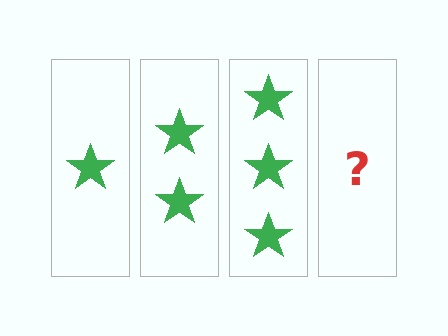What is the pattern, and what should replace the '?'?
The pattern is that each step adds one more star. The '?' should be 4 stars.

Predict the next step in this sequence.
The next step is 4 stars.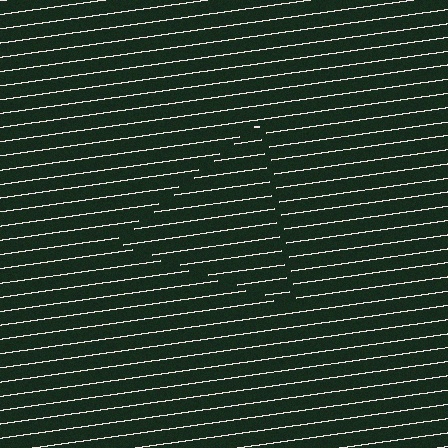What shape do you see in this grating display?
An illusory triangle. The interior of the shape contains the same grating, shifted by half a period — the contour is defined by the phase discontinuity where line-ends from the inner and outer gratings abut.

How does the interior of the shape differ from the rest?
The interior of the shape contains the same grating, shifted by half a period — the contour is defined by the phase discontinuity where line-ends from the inner and outer gratings abut.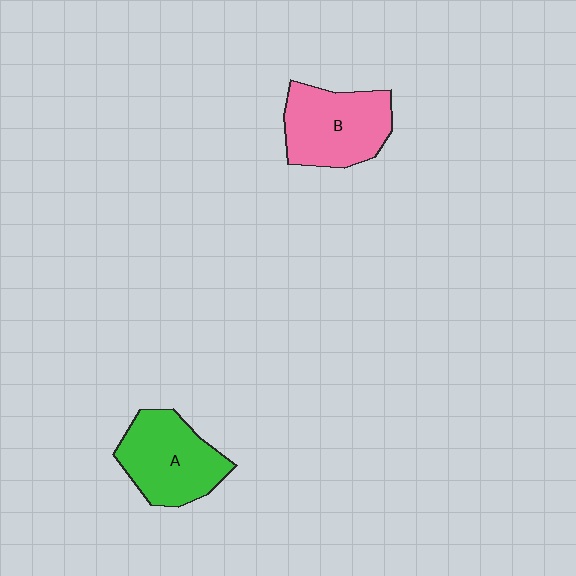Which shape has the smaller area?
Shape A (green).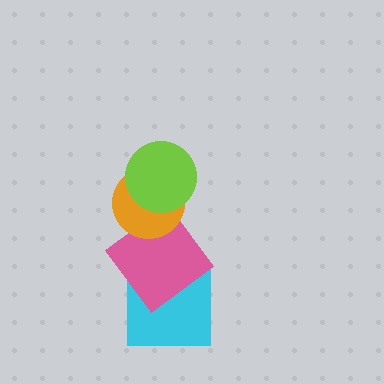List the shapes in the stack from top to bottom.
From top to bottom: the lime circle, the orange circle, the pink diamond, the cyan square.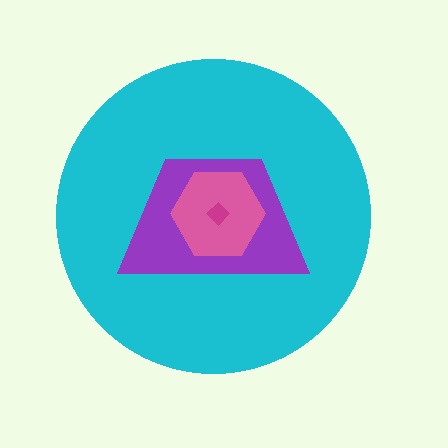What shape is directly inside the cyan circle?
The purple trapezoid.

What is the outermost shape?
The cyan circle.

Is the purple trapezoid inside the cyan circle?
Yes.